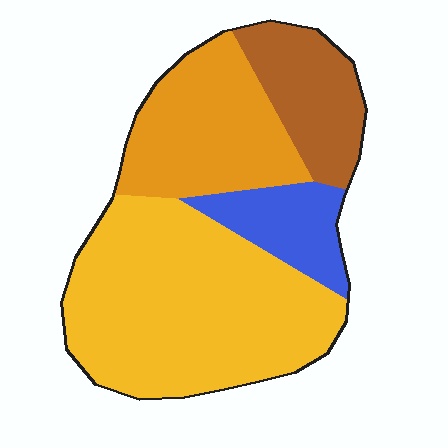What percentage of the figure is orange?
Orange takes up less than a quarter of the figure.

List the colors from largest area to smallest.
From largest to smallest: yellow, orange, brown, blue.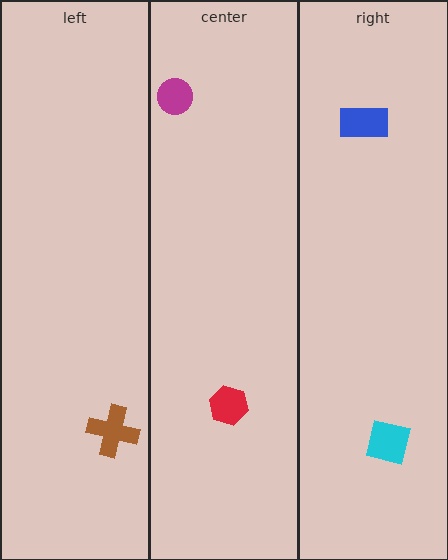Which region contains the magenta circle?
The center region.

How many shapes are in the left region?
1.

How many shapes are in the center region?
2.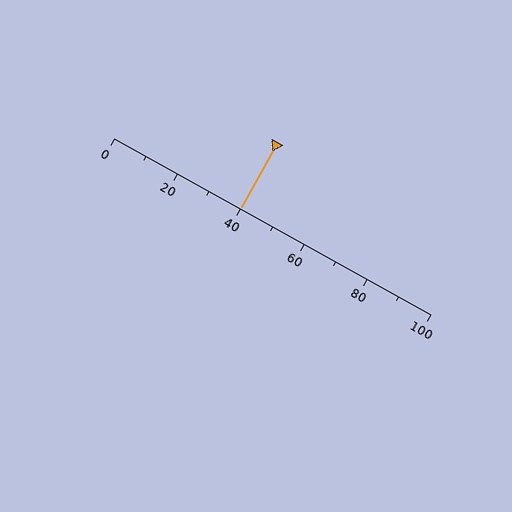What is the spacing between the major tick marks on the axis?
The major ticks are spaced 20 apart.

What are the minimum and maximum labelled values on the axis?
The axis runs from 0 to 100.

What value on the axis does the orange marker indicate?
The marker indicates approximately 40.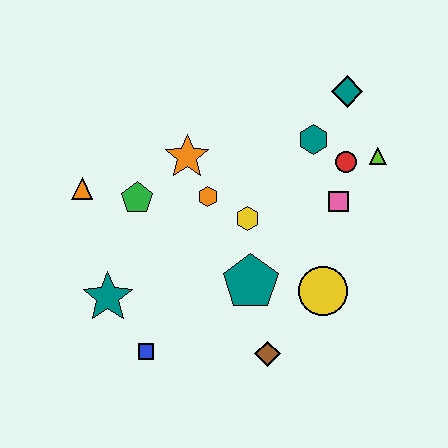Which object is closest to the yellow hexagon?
The orange hexagon is closest to the yellow hexagon.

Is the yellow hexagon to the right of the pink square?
No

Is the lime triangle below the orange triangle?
No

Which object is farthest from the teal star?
The teal diamond is farthest from the teal star.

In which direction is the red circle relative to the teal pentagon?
The red circle is above the teal pentagon.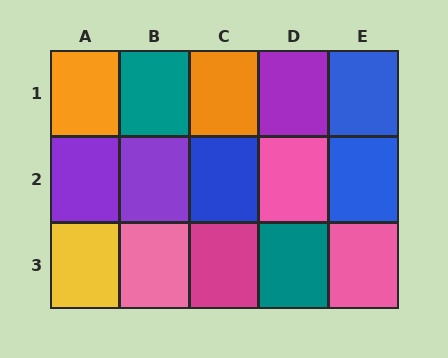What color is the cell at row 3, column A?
Yellow.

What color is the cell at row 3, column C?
Magenta.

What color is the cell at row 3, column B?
Pink.